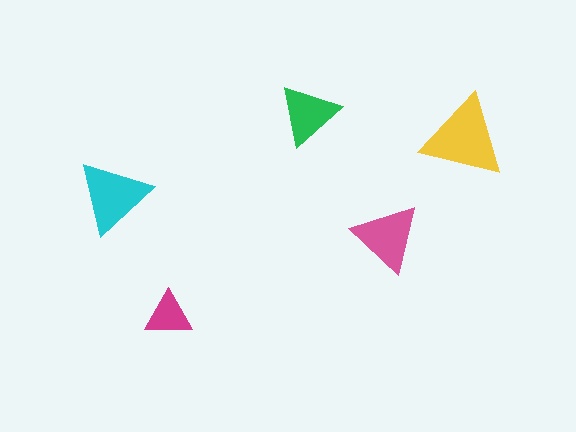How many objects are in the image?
There are 5 objects in the image.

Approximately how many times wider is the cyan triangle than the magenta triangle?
About 1.5 times wider.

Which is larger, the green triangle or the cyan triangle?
The cyan one.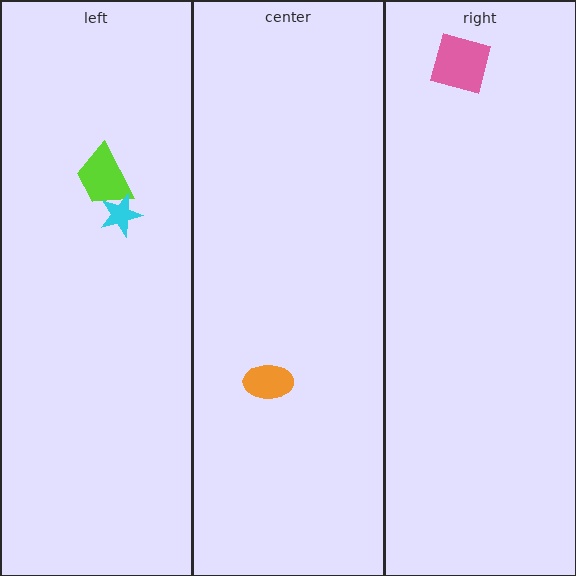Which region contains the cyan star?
The left region.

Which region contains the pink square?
The right region.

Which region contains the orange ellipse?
The center region.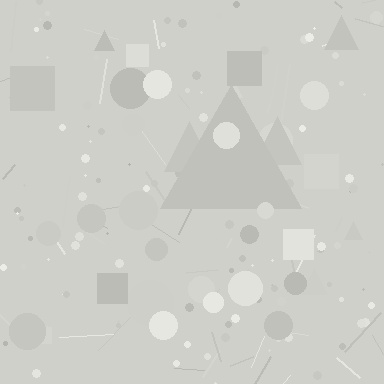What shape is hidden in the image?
A triangle is hidden in the image.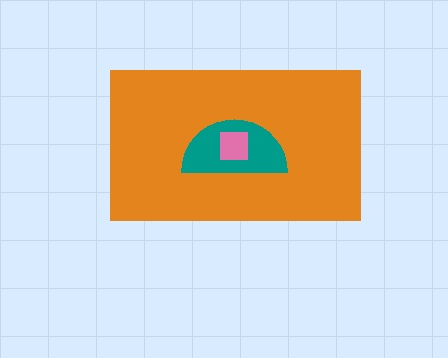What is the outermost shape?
The orange rectangle.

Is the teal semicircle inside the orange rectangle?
Yes.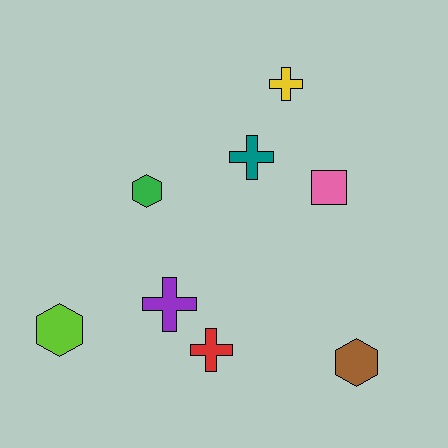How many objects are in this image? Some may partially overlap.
There are 8 objects.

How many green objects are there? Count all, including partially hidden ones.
There is 1 green object.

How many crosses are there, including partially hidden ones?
There are 4 crosses.